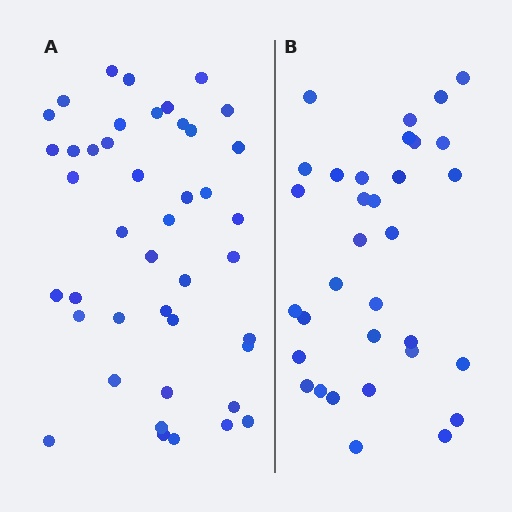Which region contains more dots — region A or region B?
Region A (the left region) has more dots.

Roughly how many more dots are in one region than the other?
Region A has roughly 10 or so more dots than region B.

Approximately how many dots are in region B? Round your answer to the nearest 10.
About 30 dots. (The exact count is 33, which rounds to 30.)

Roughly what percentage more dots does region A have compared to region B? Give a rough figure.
About 30% more.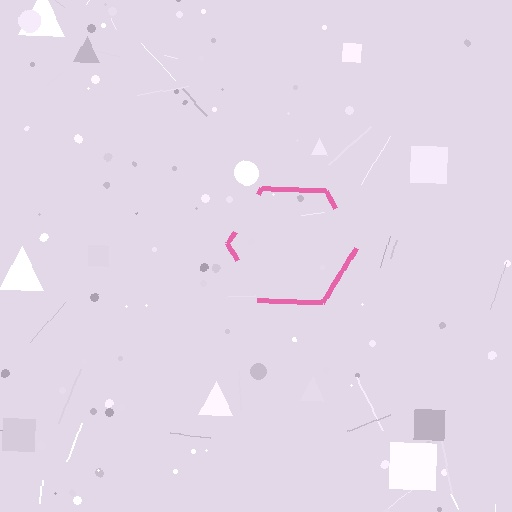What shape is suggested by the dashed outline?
The dashed outline suggests a hexagon.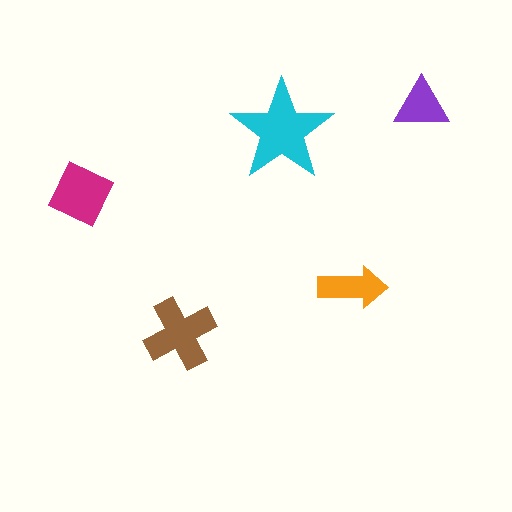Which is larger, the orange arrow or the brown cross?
The brown cross.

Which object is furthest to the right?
The purple triangle is rightmost.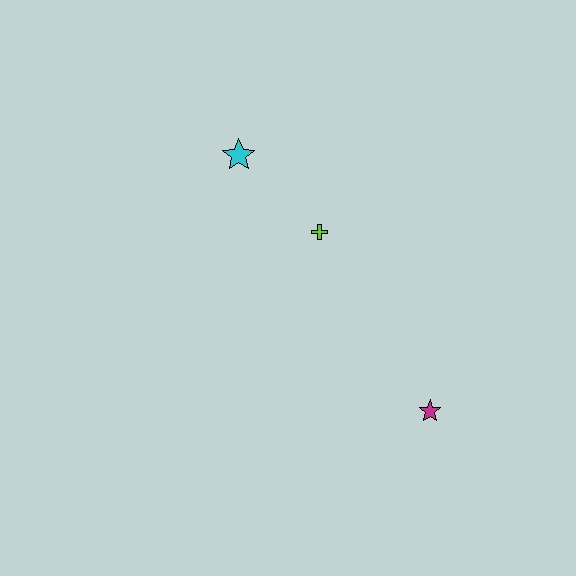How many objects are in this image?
There are 3 objects.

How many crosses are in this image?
There is 1 cross.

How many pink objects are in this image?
There are no pink objects.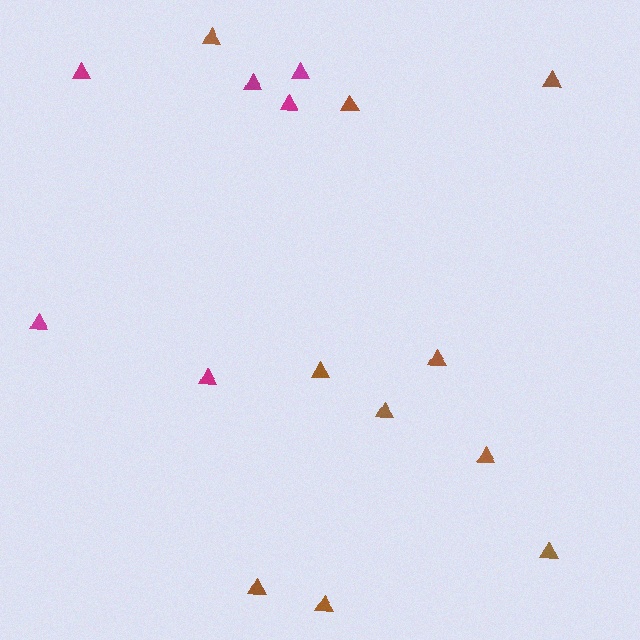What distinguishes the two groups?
There are 2 groups: one group of brown triangles (10) and one group of magenta triangles (6).